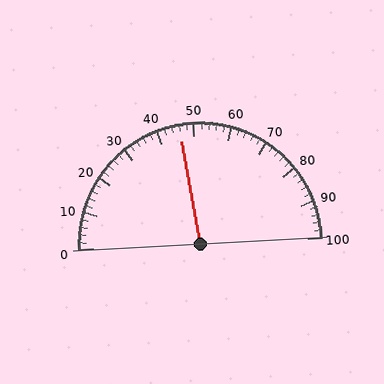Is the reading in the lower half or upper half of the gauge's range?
The reading is in the lower half of the range (0 to 100).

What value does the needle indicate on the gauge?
The needle indicates approximately 46.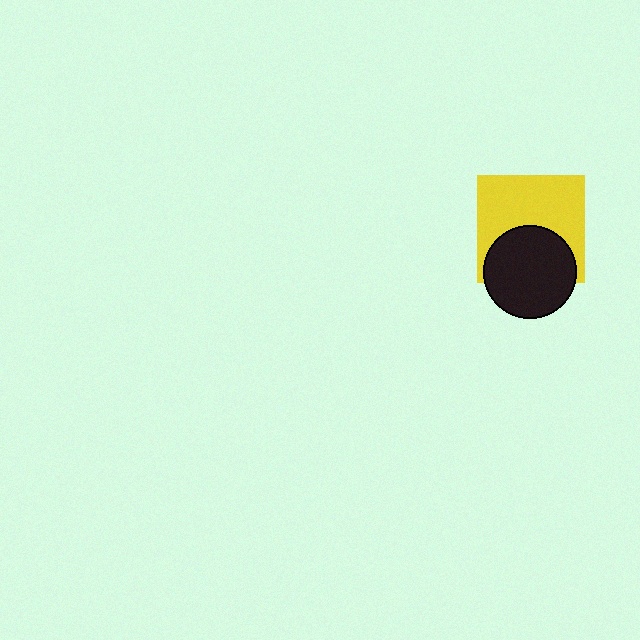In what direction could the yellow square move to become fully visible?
The yellow square could move up. That would shift it out from behind the black circle entirely.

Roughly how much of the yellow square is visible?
About half of it is visible (roughly 61%).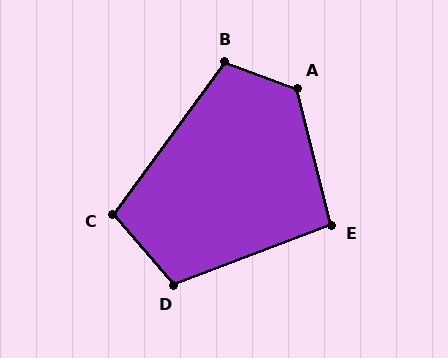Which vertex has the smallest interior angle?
E, at approximately 97 degrees.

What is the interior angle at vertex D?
Approximately 111 degrees (obtuse).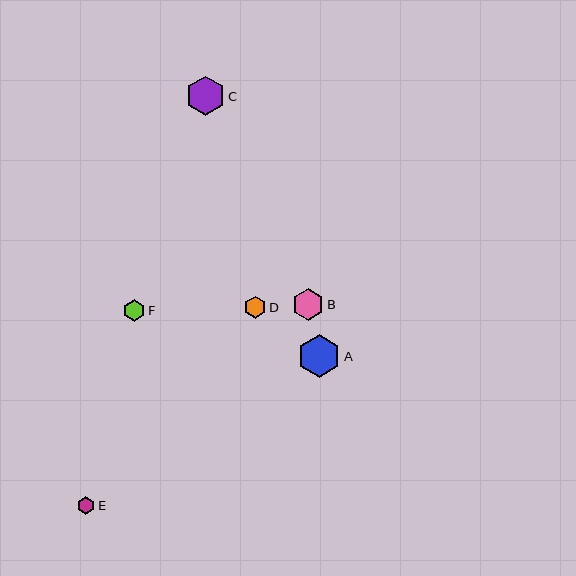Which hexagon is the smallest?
Hexagon E is the smallest with a size of approximately 18 pixels.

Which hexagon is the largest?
Hexagon A is the largest with a size of approximately 43 pixels.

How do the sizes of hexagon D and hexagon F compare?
Hexagon D and hexagon F are approximately the same size.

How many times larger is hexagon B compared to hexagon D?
Hexagon B is approximately 1.4 times the size of hexagon D.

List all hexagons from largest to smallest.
From largest to smallest: A, C, B, D, F, E.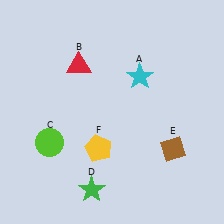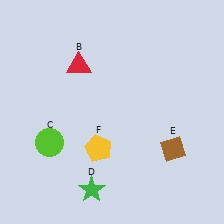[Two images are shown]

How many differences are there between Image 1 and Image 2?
There is 1 difference between the two images.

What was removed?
The cyan star (A) was removed in Image 2.